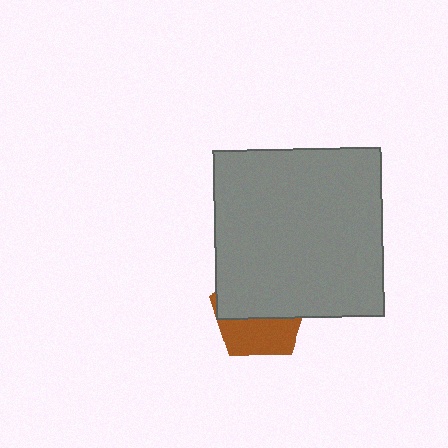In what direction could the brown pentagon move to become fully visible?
The brown pentagon could move down. That would shift it out from behind the gray rectangle entirely.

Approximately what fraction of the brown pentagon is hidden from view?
Roughly 59% of the brown pentagon is hidden behind the gray rectangle.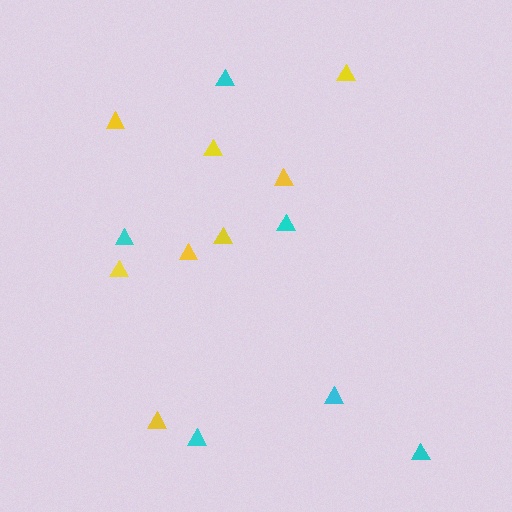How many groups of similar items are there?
There are 2 groups: one group of yellow triangles (8) and one group of cyan triangles (6).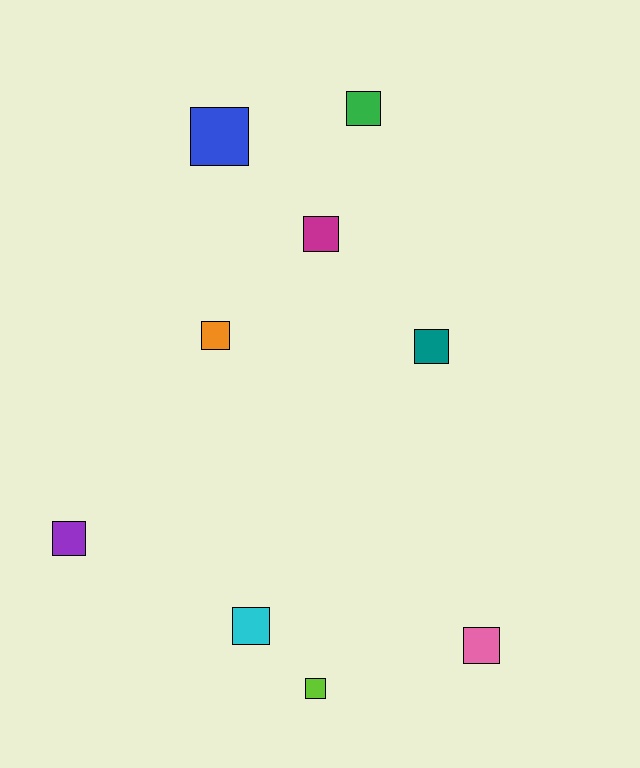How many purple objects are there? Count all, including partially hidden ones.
There is 1 purple object.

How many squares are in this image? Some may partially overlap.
There are 9 squares.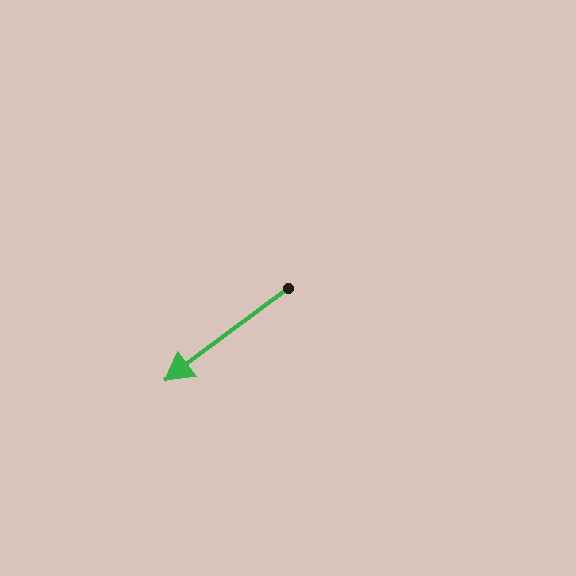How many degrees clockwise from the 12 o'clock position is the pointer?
Approximately 233 degrees.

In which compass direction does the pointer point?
Southwest.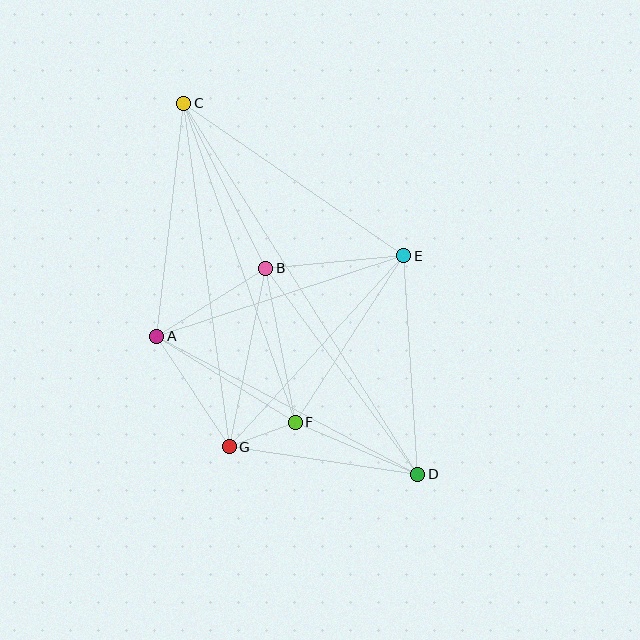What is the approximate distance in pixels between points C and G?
The distance between C and G is approximately 347 pixels.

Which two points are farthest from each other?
Points C and D are farthest from each other.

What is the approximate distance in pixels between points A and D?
The distance between A and D is approximately 295 pixels.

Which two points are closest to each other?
Points F and G are closest to each other.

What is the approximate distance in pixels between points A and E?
The distance between A and E is approximately 260 pixels.